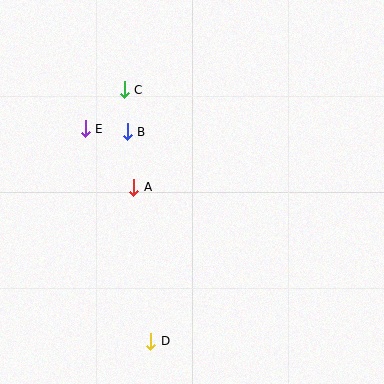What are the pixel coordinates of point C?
Point C is at (124, 90).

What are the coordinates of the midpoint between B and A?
The midpoint between B and A is at (130, 160).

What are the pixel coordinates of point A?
Point A is at (134, 188).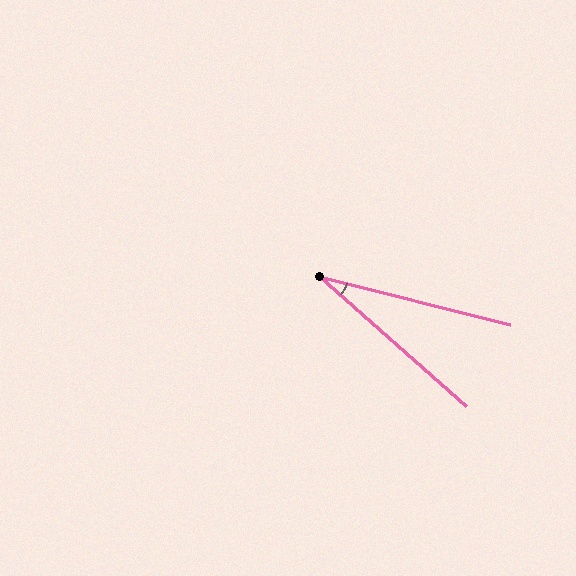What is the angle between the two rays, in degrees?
Approximately 28 degrees.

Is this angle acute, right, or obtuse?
It is acute.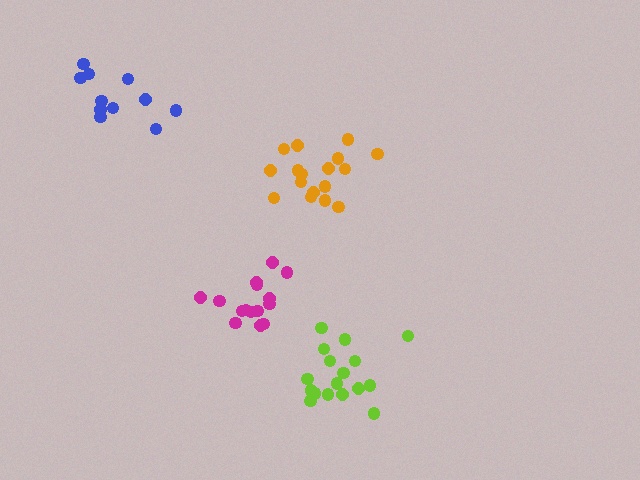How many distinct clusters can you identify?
There are 4 distinct clusters.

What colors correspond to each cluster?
The clusters are colored: blue, orange, magenta, lime.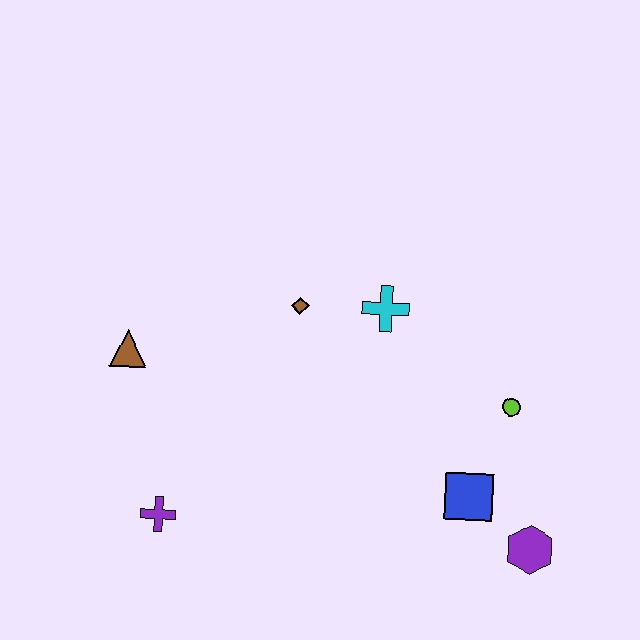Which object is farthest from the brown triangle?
The purple hexagon is farthest from the brown triangle.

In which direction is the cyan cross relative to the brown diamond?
The cyan cross is to the right of the brown diamond.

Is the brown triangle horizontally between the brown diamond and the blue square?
No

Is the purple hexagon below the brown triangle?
Yes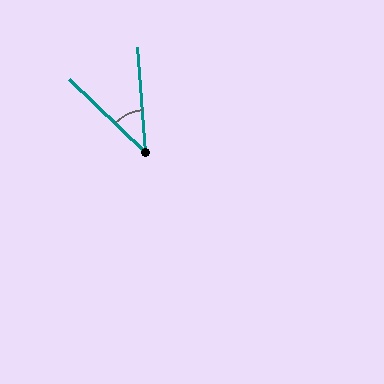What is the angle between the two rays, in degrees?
Approximately 42 degrees.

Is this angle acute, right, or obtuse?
It is acute.